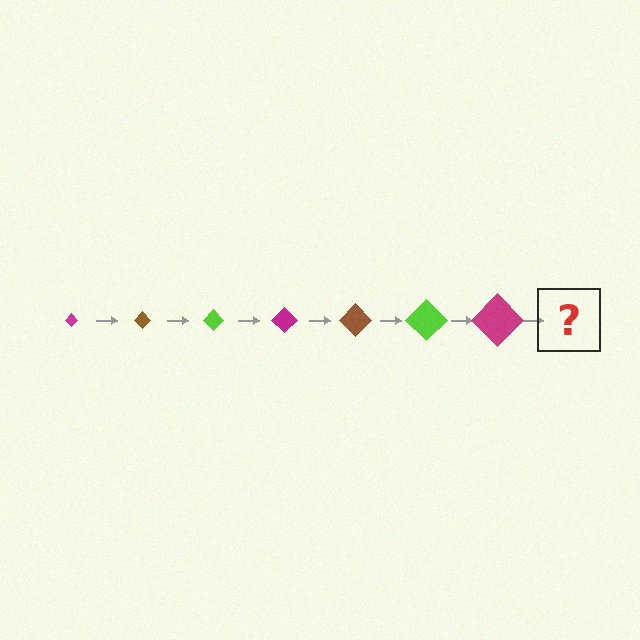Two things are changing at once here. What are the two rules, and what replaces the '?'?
The two rules are that the diamond grows larger each step and the color cycles through magenta, brown, and lime. The '?' should be a brown diamond, larger than the previous one.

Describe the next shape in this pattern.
It should be a brown diamond, larger than the previous one.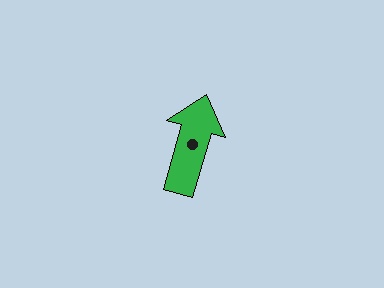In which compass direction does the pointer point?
North.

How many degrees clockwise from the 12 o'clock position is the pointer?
Approximately 16 degrees.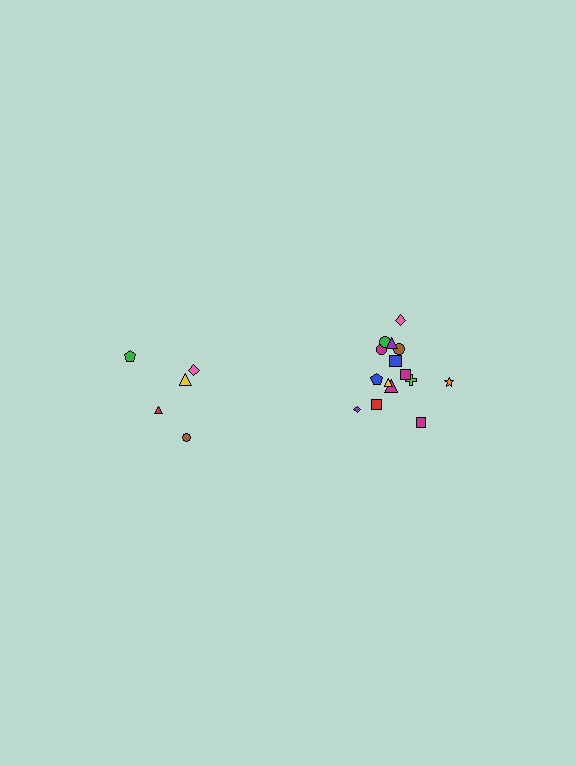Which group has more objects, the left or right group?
The right group.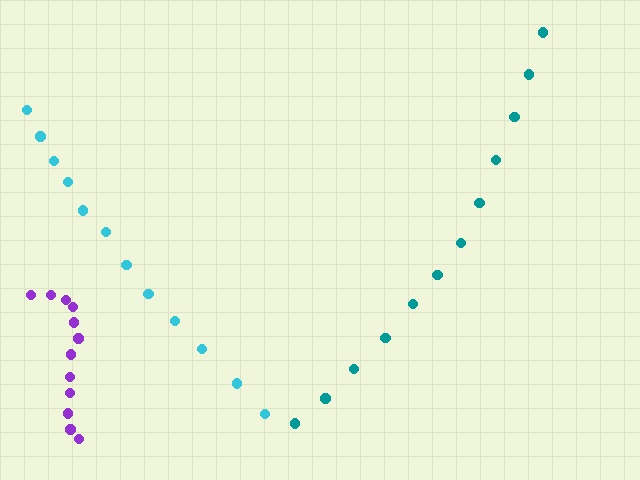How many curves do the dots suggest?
There are 3 distinct paths.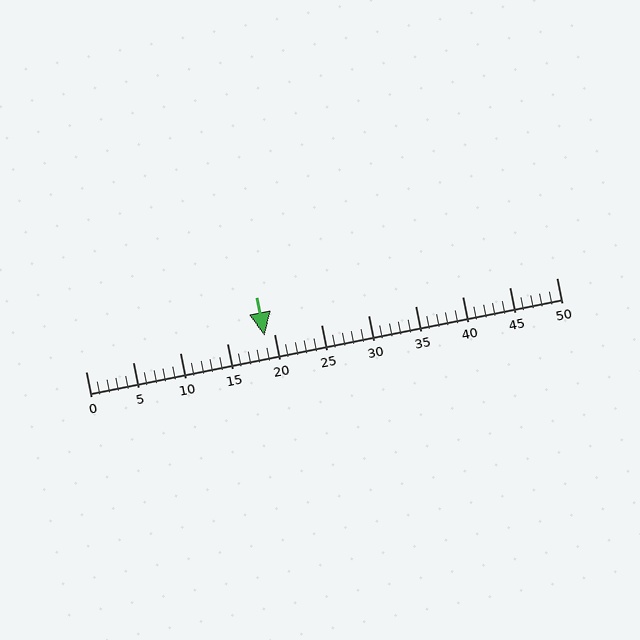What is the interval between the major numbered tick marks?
The major tick marks are spaced 5 units apart.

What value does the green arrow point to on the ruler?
The green arrow points to approximately 19.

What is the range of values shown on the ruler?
The ruler shows values from 0 to 50.